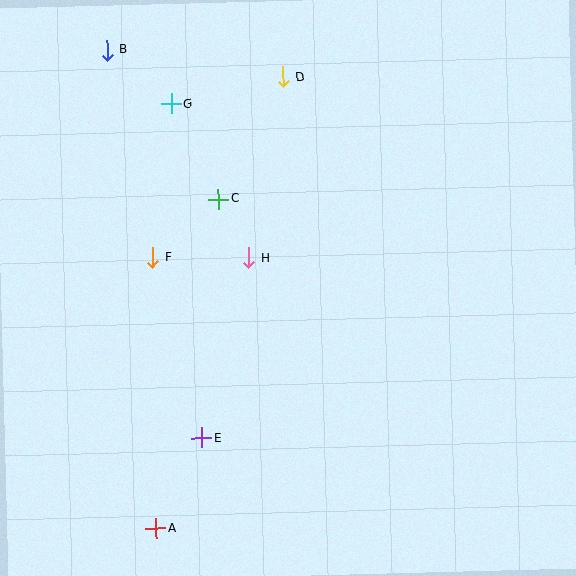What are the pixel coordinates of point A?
Point A is at (156, 529).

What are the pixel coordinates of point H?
Point H is at (249, 258).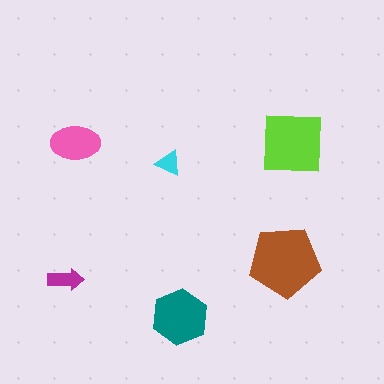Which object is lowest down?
The teal hexagon is bottommost.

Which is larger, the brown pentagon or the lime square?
The brown pentagon.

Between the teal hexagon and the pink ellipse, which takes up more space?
The teal hexagon.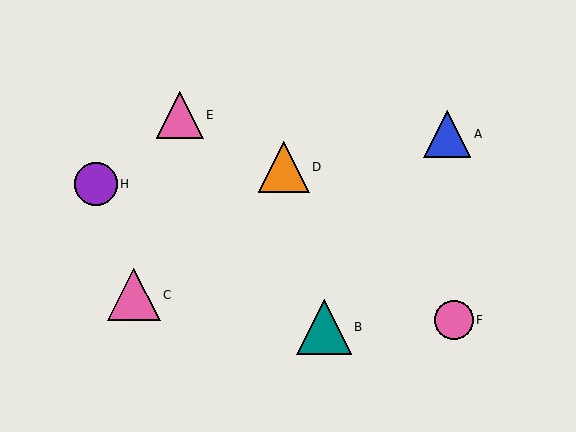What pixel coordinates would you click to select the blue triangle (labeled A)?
Click at (447, 134) to select the blue triangle A.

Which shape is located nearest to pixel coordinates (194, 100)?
The pink triangle (labeled E) at (180, 115) is nearest to that location.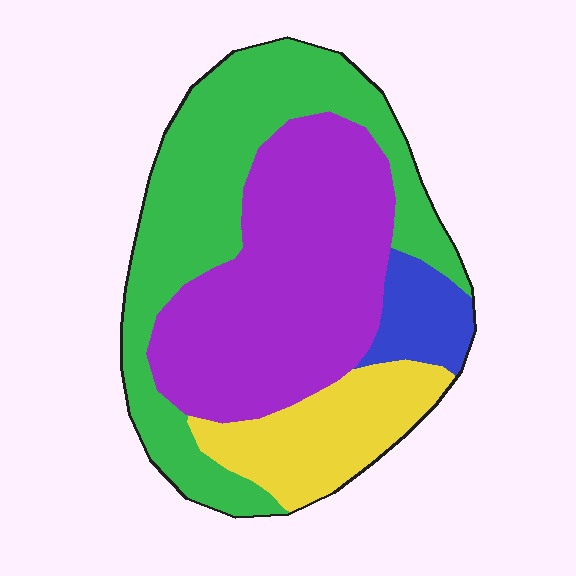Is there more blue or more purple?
Purple.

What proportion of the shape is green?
Green covers roughly 35% of the shape.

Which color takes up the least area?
Blue, at roughly 5%.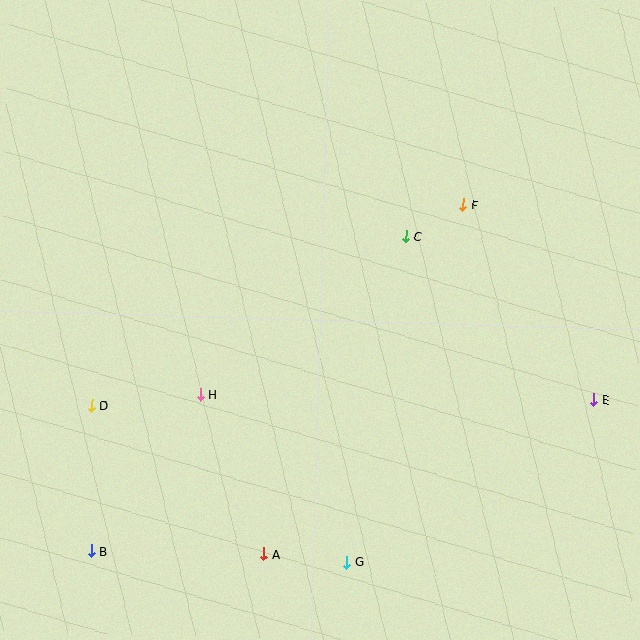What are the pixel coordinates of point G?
Point G is at (347, 562).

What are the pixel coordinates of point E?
Point E is at (594, 400).